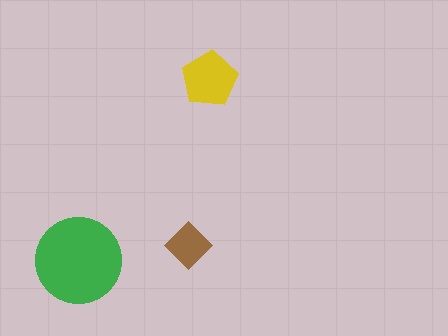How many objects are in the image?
There are 3 objects in the image.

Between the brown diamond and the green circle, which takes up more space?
The green circle.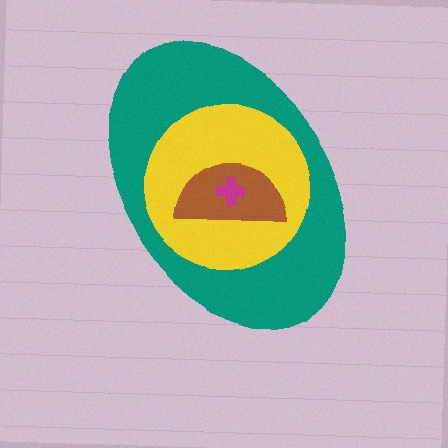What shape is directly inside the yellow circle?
The brown semicircle.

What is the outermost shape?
The teal ellipse.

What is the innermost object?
The magenta cross.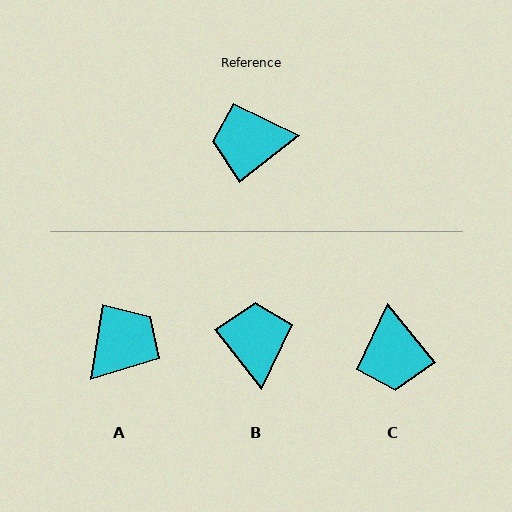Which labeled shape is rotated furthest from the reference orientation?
A, about 137 degrees away.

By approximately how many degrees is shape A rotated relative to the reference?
Approximately 137 degrees clockwise.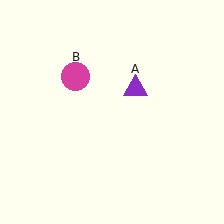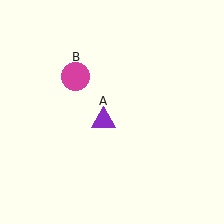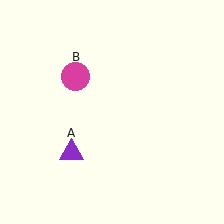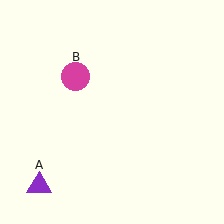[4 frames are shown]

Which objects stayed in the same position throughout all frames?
Magenta circle (object B) remained stationary.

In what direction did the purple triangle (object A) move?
The purple triangle (object A) moved down and to the left.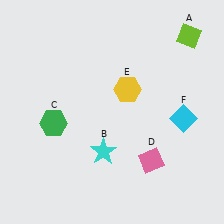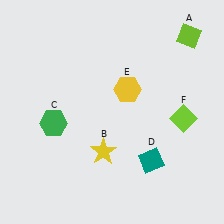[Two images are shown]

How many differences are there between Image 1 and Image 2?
There are 3 differences between the two images.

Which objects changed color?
B changed from cyan to yellow. D changed from pink to teal. F changed from cyan to lime.